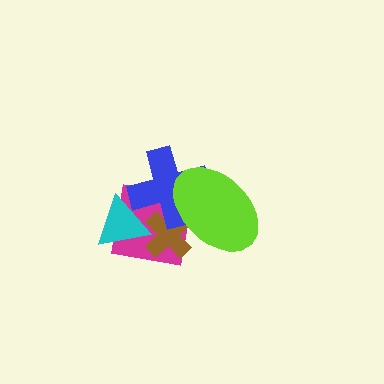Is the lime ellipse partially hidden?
No, no other shape covers it.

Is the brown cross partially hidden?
Yes, it is partially covered by another shape.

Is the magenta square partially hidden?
Yes, it is partially covered by another shape.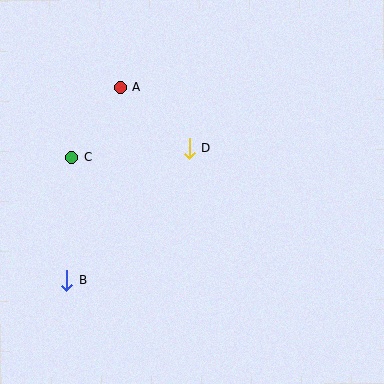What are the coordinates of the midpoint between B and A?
The midpoint between B and A is at (93, 184).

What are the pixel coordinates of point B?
Point B is at (67, 281).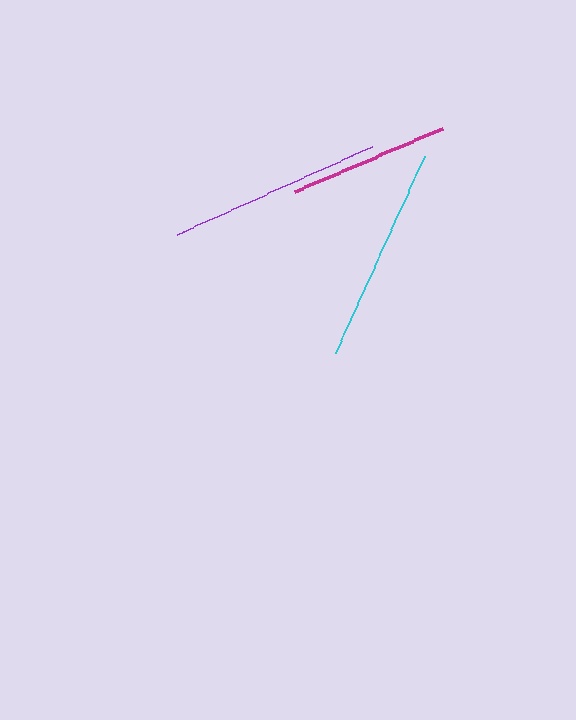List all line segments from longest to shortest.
From longest to shortest: cyan, purple, magenta.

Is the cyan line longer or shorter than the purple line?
The cyan line is longer than the purple line.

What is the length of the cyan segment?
The cyan segment is approximately 215 pixels long.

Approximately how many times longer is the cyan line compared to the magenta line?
The cyan line is approximately 1.3 times the length of the magenta line.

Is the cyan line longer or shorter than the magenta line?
The cyan line is longer than the magenta line.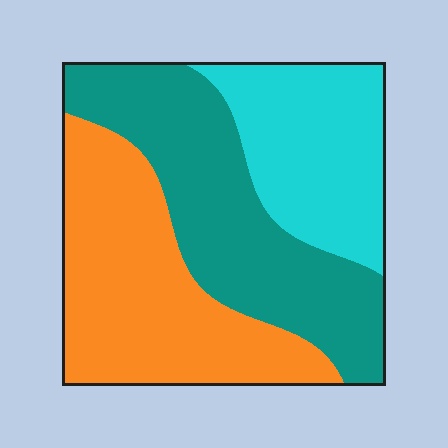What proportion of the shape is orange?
Orange takes up about three eighths (3/8) of the shape.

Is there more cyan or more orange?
Orange.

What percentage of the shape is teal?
Teal covers around 35% of the shape.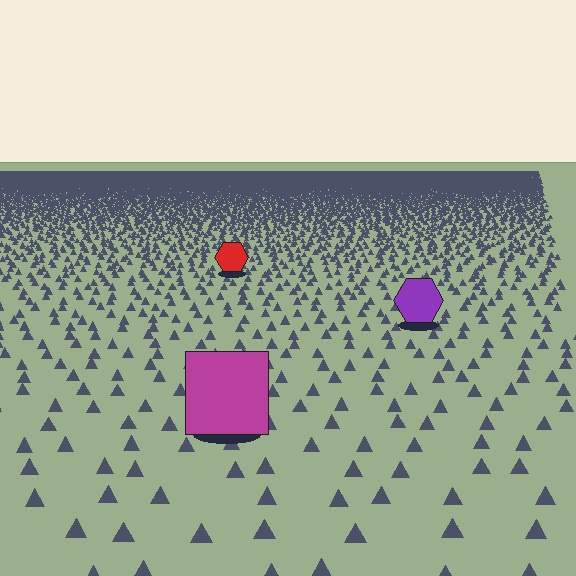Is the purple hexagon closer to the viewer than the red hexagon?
Yes. The purple hexagon is closer — you can tell from the texture gradient: the ground texture is coarser near it.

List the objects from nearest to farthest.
From nearest to farthest: the magenta square, the purple hexagon, the red hexagon.